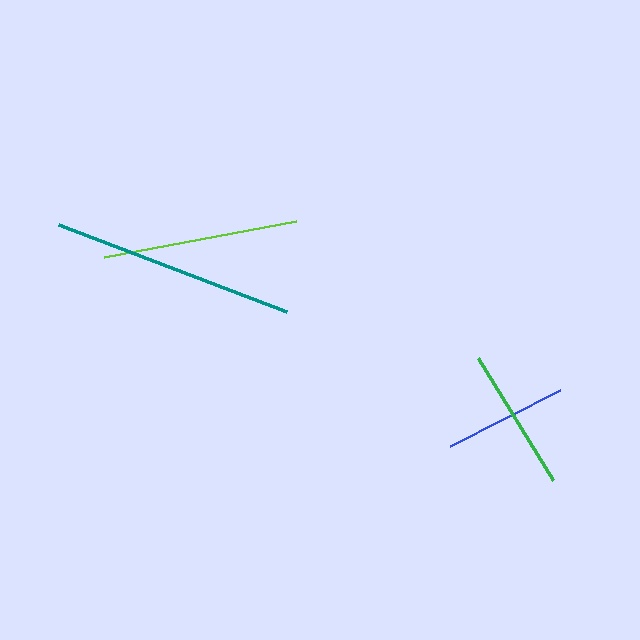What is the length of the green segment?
The green segment is approximately 143 pixels long.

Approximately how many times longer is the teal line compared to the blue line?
The teal line is approximately 2.0 times the length of the blue line.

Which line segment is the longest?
The teal line is the longest at approximately 244 pixels.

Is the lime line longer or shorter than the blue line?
The lime line is longer than the blue line.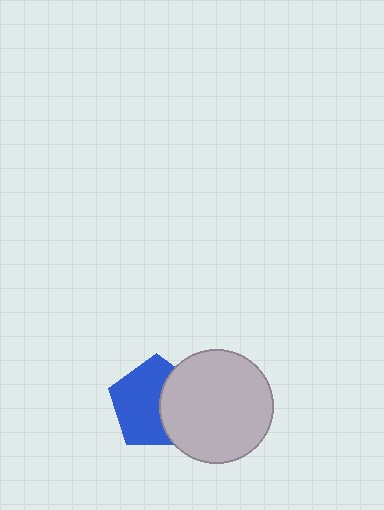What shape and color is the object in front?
The object in front is a light gray circle.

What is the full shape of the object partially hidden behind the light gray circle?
The partially hidden object is a blue pentagon.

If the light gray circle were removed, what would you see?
You would see the complete blue pentagon.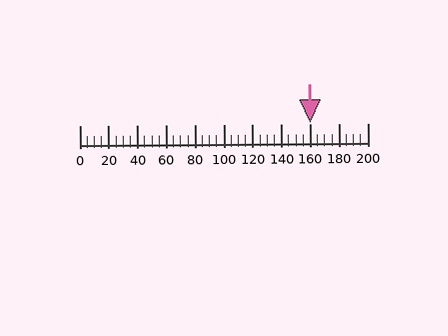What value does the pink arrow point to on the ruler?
The pink arrow points to approximately 160.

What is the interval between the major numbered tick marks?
The major tick marks are spaced 20 units apart.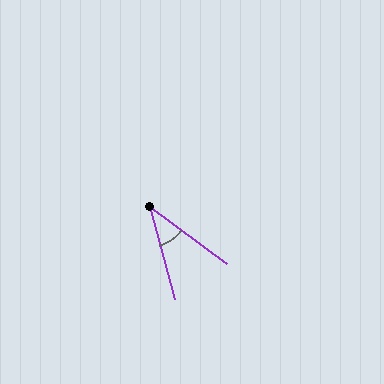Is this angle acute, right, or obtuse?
It is acute.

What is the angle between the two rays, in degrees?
Approximately 38 degrees.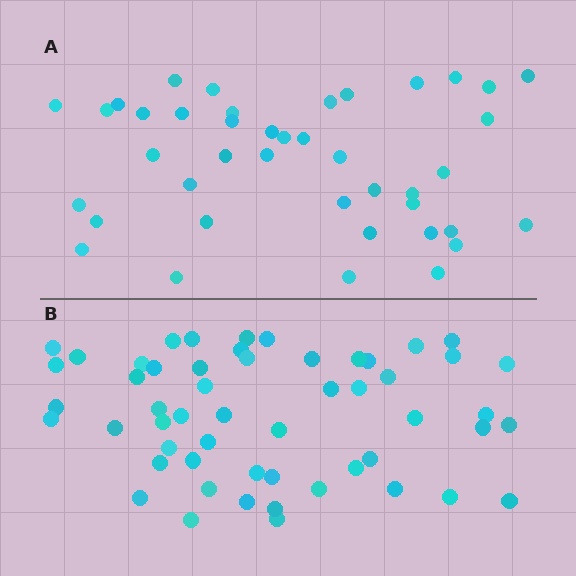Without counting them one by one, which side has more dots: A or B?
Region B (the bottom region) has more dots.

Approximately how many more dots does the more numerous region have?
Region B has approximately 15 more dots than region A.